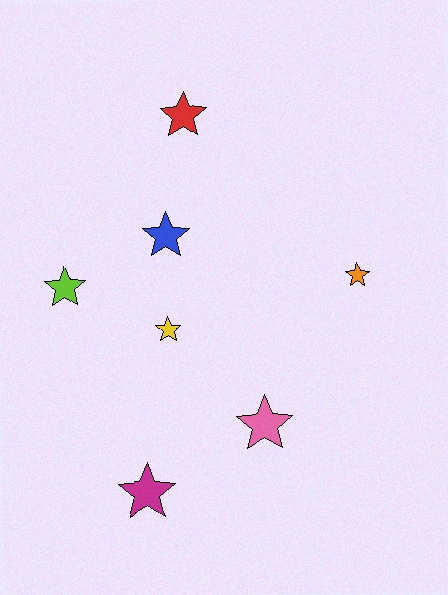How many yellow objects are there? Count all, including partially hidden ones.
There is 1 yellow object.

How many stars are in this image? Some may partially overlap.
There are 7 stars.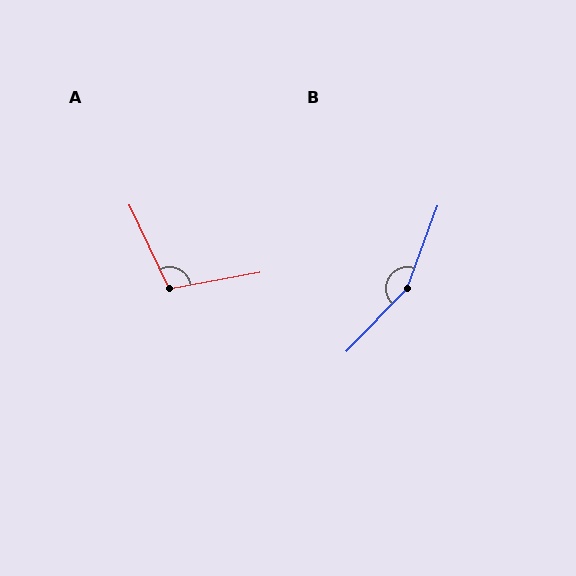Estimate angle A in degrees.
Approximately 105 degrees.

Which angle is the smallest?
A, at approximately 105 degrees.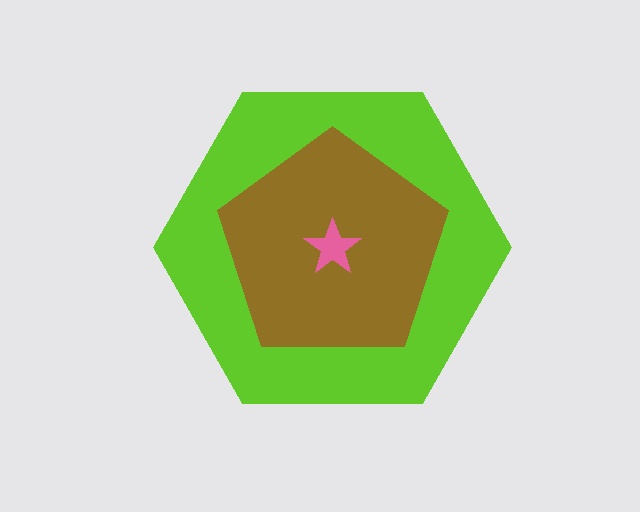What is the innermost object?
The pink star.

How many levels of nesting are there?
3.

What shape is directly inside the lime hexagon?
The brown pentagon.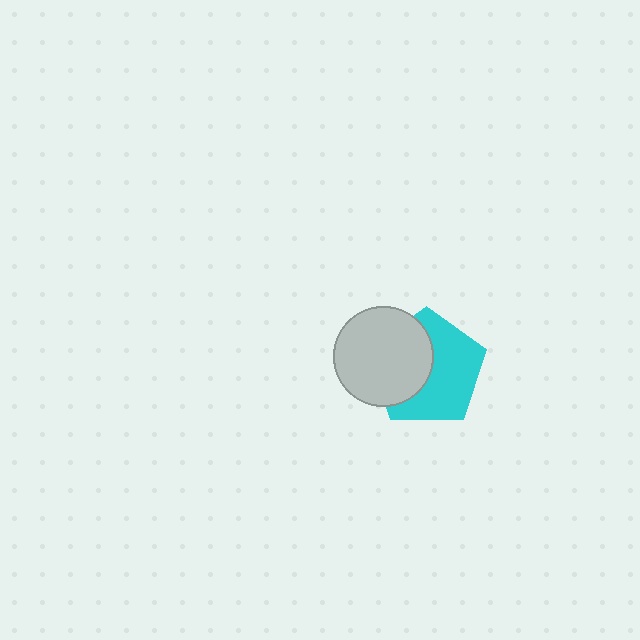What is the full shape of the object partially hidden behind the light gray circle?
The partially hidden object is a cyan pentagon.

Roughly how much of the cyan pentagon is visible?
About half of it is visible (roughly 58%).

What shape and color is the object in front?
The object in front is a light gray circle.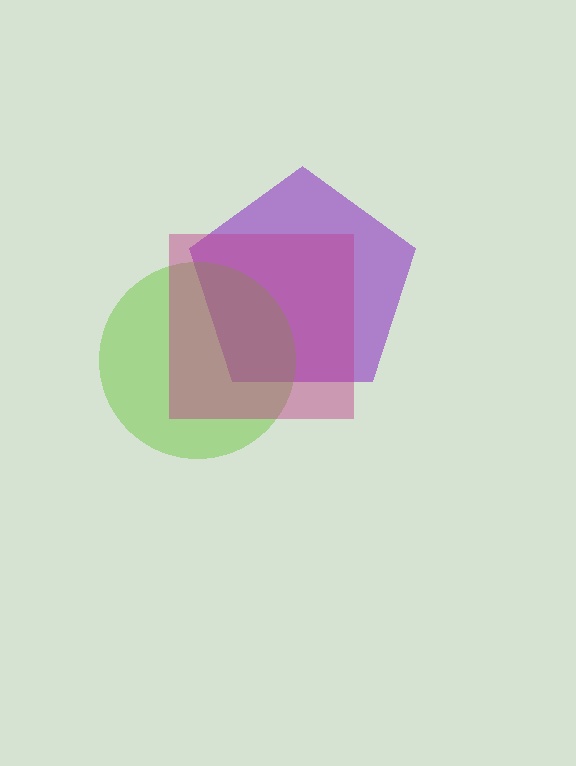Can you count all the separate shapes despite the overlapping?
Yes, there are 3 separate shapes.